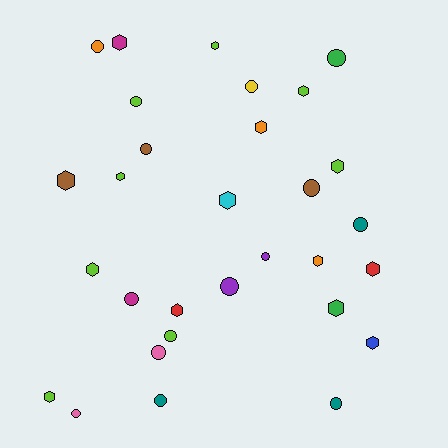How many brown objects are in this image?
There are 3 brown objects.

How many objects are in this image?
There are 30 objects.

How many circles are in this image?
There are 15 circles.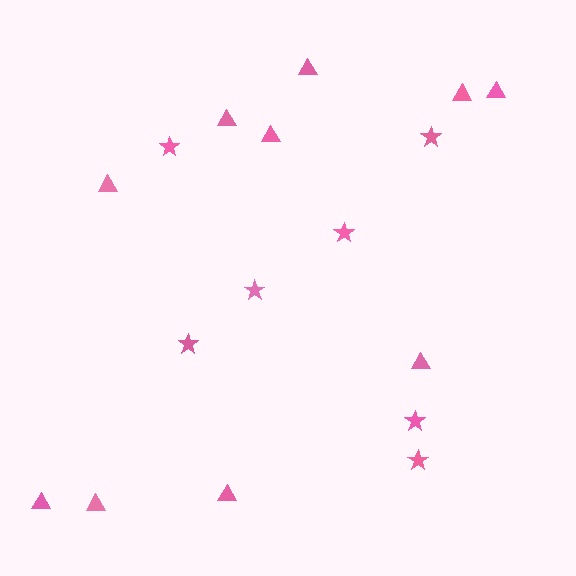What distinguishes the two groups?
There are 2 groups: one group of stars (7) and one group of triangles (10).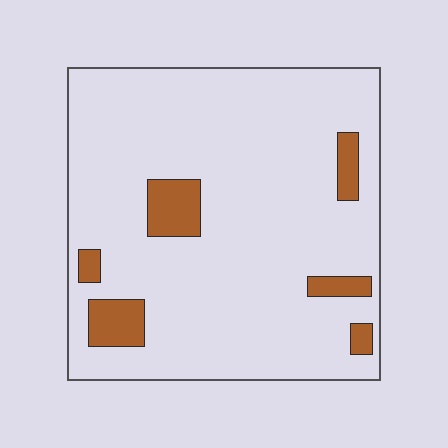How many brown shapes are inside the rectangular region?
6.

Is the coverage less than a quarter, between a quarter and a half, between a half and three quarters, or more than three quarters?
Less than a quarter.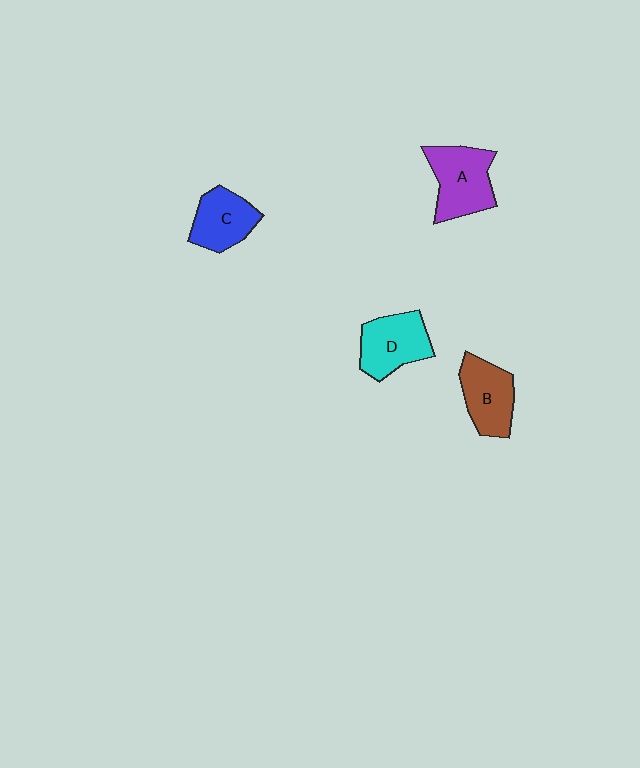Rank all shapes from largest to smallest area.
From largest to smallest: A (purple), D (cyan), B (brown), C (blue).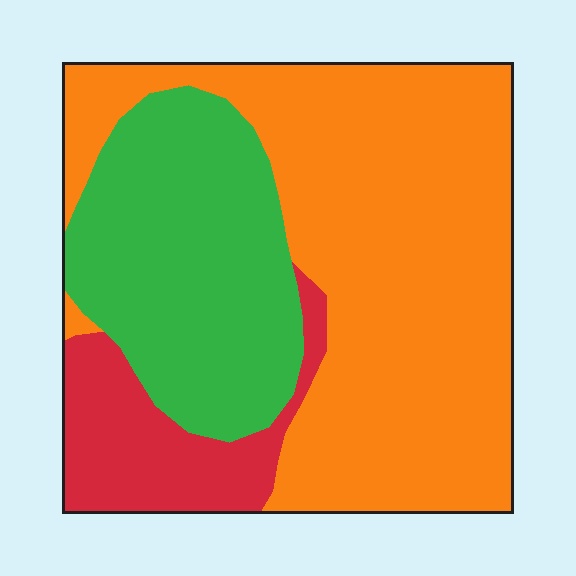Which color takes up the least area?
Red, at roughly 15%.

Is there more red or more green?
Green.